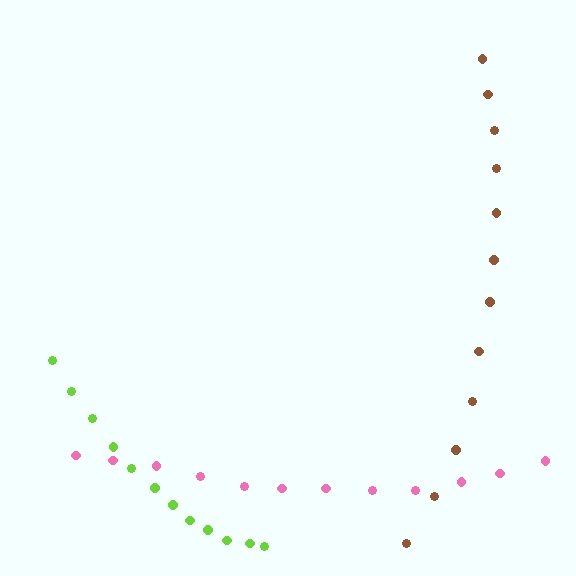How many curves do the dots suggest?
There are 3 distinct paths.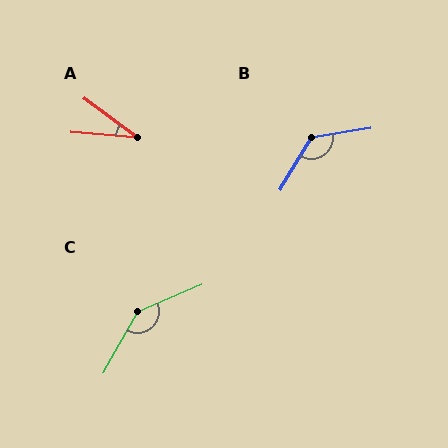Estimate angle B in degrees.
Approximately 130 degrees.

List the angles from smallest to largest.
A (31°), B (130°), C (142°).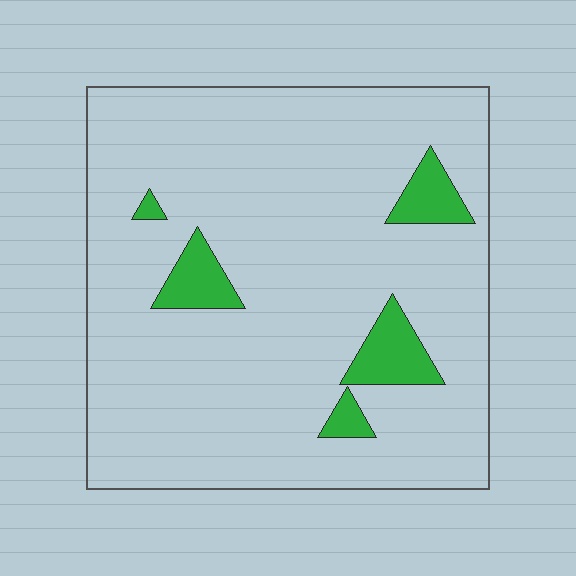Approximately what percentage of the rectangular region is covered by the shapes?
Approximately 10%.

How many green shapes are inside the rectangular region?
5.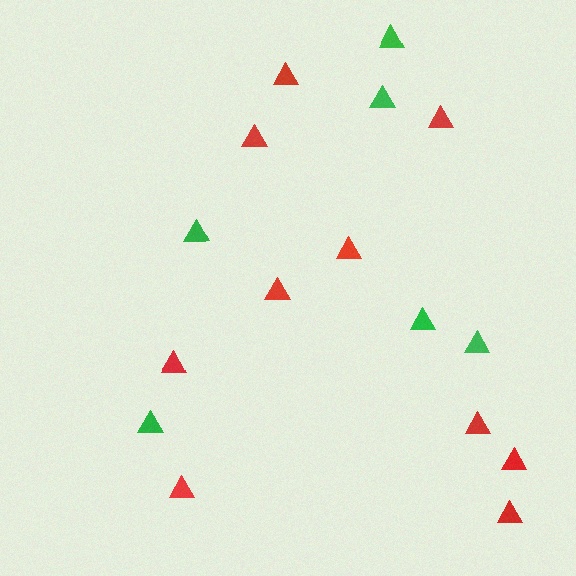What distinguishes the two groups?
There are 2 groups: one group of green triangles (6) and one group of red triangles (10).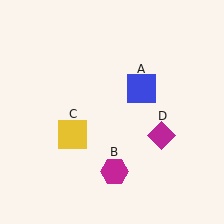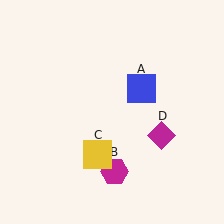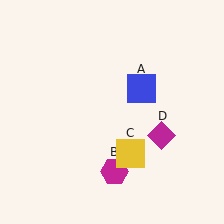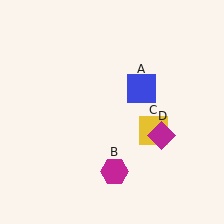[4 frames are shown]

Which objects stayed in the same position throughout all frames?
Blue square (object A) and magenta hexagon (object B) and magenta diamond (object D) remained stationary.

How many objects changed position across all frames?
1 object changed position: yellow square (object C).